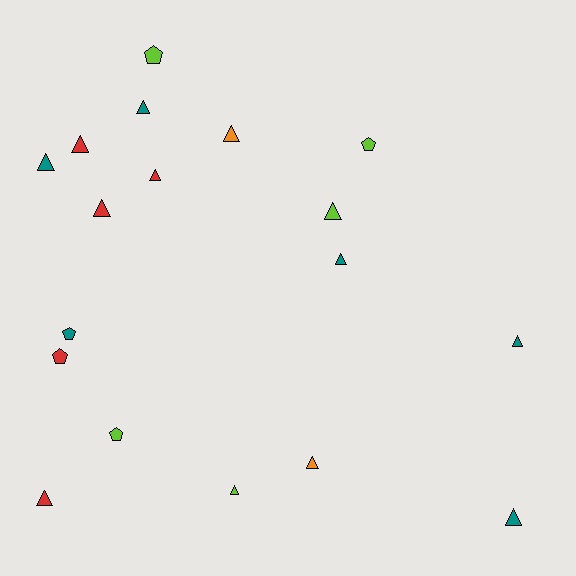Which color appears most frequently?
Teal, with 6 objects.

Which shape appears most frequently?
Triangle, with 13 objects.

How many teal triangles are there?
There are 5 teal triangles.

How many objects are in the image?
There are 18 objects.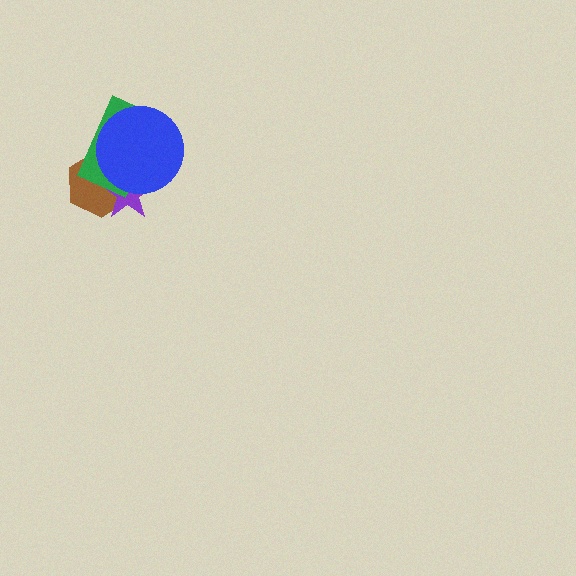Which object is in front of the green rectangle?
The blue circle is in front of the green rectangle.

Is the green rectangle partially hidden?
Yes, it is partially covered by another shape.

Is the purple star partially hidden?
Yes, it is partially covered by another shape.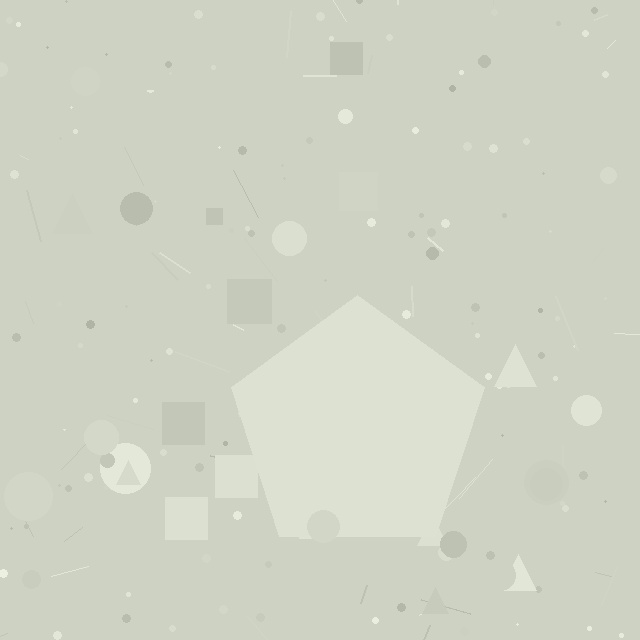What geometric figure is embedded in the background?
A pentagon is embedded in the background.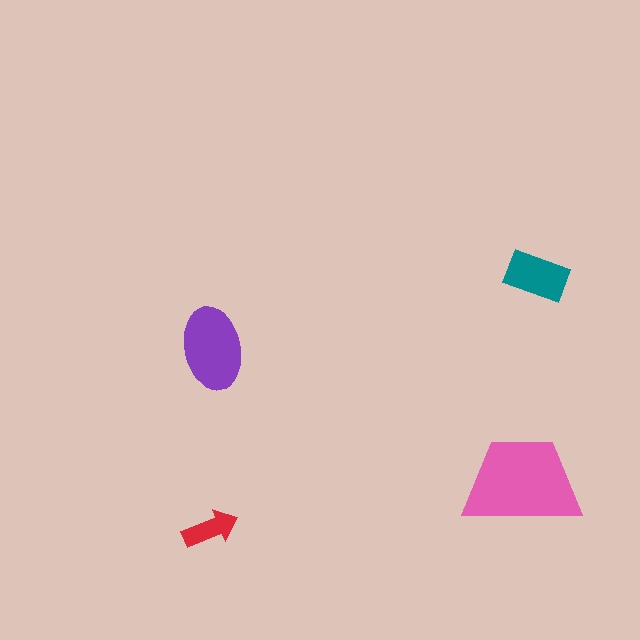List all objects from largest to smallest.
The pink trapezoid, the purple ellipse, the teal rectangle, the red arrow.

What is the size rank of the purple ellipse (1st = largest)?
2nd.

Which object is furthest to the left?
The red arrow is leftmost.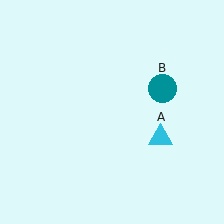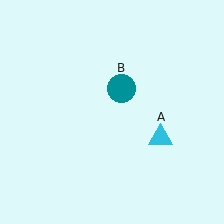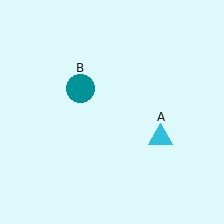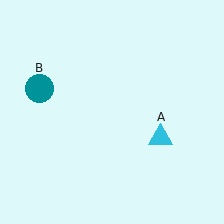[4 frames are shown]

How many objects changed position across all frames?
1 object changed position: teal circle (object B).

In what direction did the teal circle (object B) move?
The teal circle (object B) moved left.